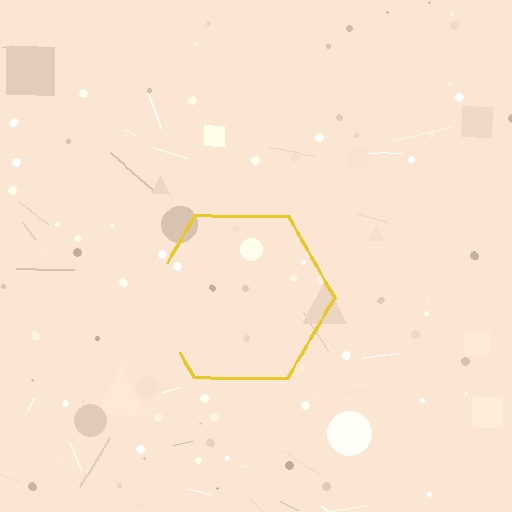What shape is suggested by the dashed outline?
The dashed outline suggests a hexagon.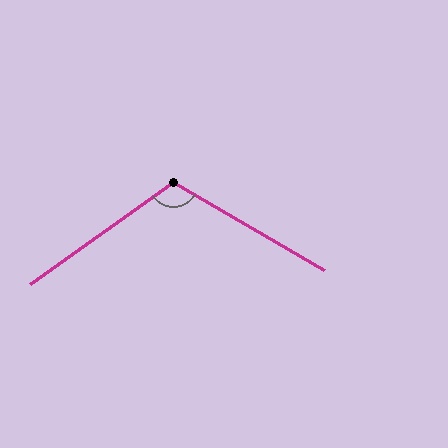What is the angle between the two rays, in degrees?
Approximately 114 degrees.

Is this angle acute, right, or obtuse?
It is obtuse.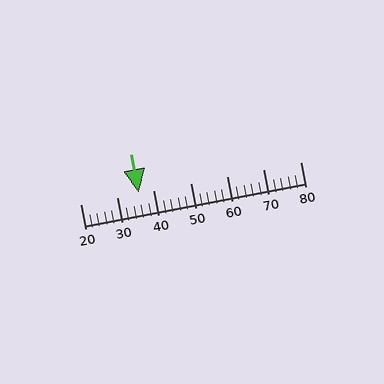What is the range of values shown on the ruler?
The ruler shows values from 20 to 80.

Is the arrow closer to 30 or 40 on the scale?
The arrow is closer to 40.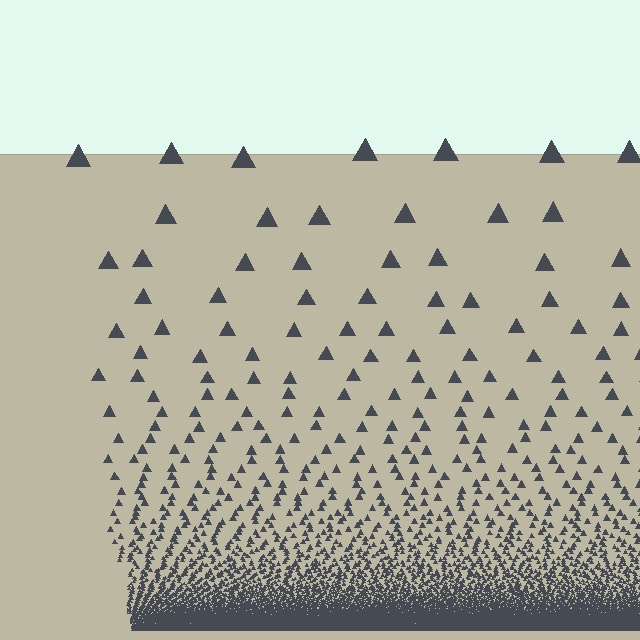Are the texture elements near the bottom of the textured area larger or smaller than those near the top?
Smaller. The gradient is inverted — elements near the bottom are smaller and denser.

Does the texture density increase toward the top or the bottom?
Density increases toward the bottom.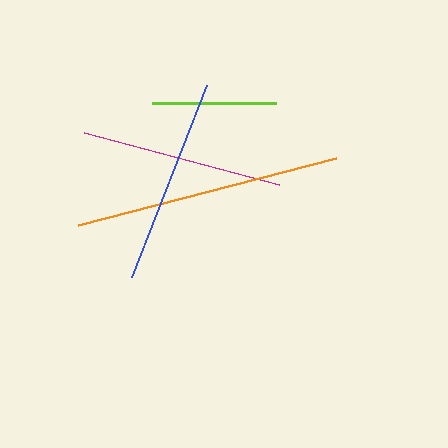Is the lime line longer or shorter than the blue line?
The blue line is longer than the lime line.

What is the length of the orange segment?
The orange segment is approximately 266 pixels long.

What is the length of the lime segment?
The lime segment is approximately 124 pixels long.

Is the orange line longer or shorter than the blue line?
The orange line is longer than the blue line.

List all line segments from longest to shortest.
From longest to shortest: orange, blue, magenta, lime.